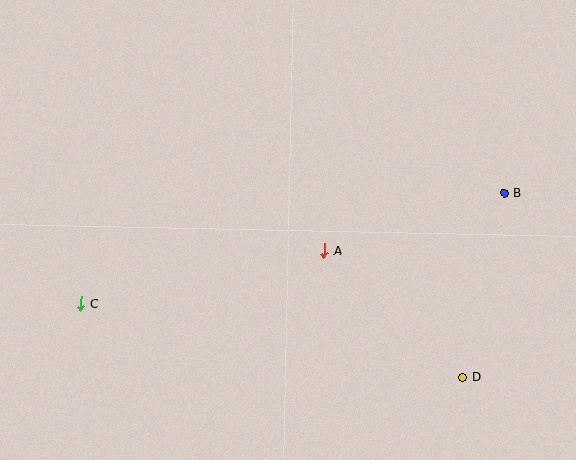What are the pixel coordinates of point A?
Point A is at (325, 250).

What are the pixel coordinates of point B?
Point B is at (504, 193).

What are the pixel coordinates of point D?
Point D is at (463, 377).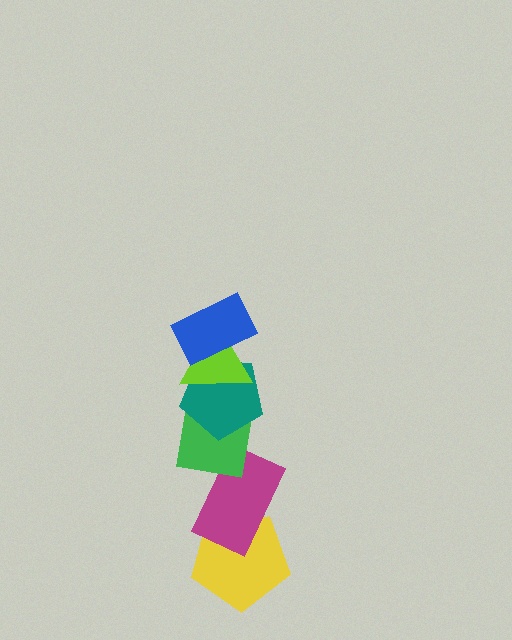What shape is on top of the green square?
The teal pentagon is on top of the green square.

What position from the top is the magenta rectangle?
The magenta rectangle is 5th from the top.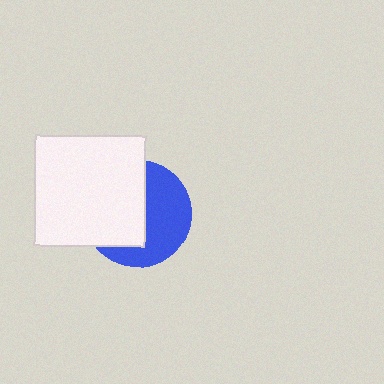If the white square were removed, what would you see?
You would see the complete blue circle.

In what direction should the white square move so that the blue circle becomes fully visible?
The white square should move left. That is the shortest direction to clear the overlap and leave the blue circle fully visible.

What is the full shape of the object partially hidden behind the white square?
The partially hidden object is a blue circle.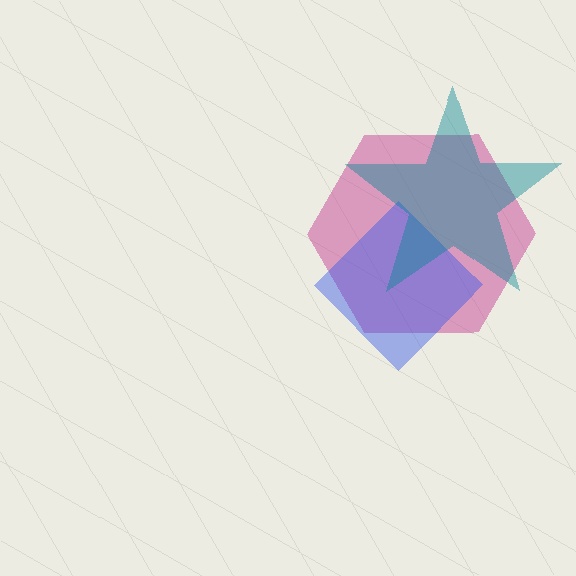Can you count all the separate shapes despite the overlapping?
Yes, there are 3 separate shapes.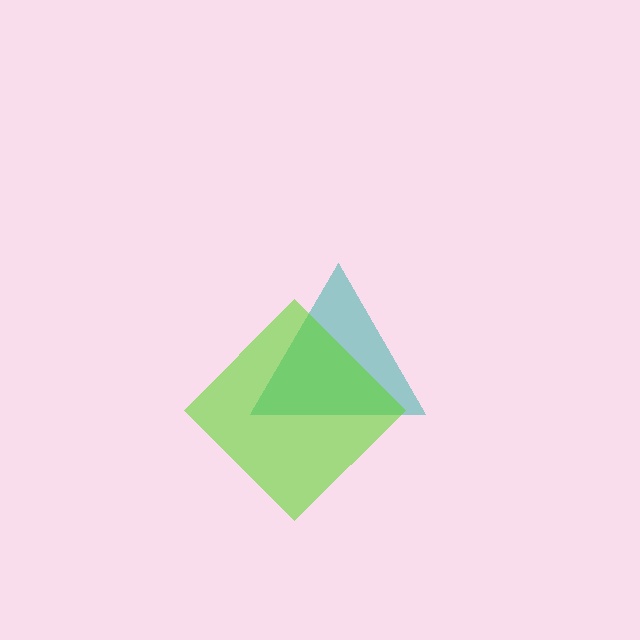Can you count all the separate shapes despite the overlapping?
Yes, there are 2 separate shapes.